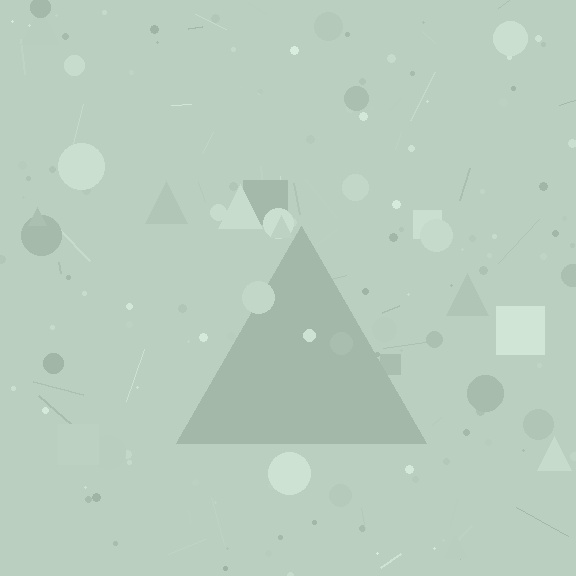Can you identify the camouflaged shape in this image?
The camouflaged shape is a triangle.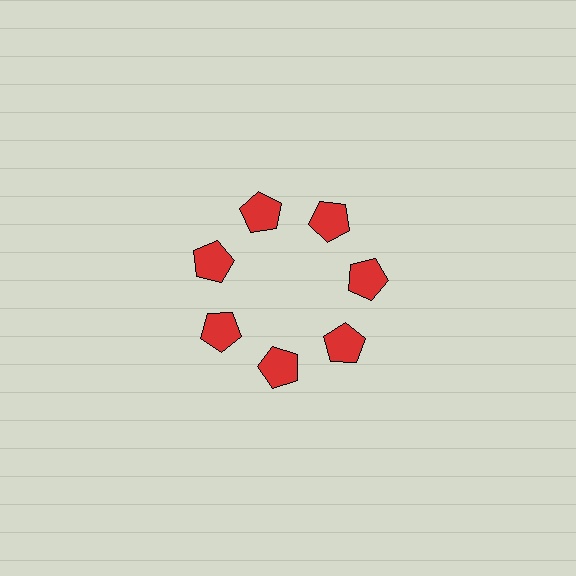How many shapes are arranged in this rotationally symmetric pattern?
There are 7 shapes, arranged in 7 groups of 1.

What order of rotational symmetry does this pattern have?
This pattern has 7-fold rotational symmetry.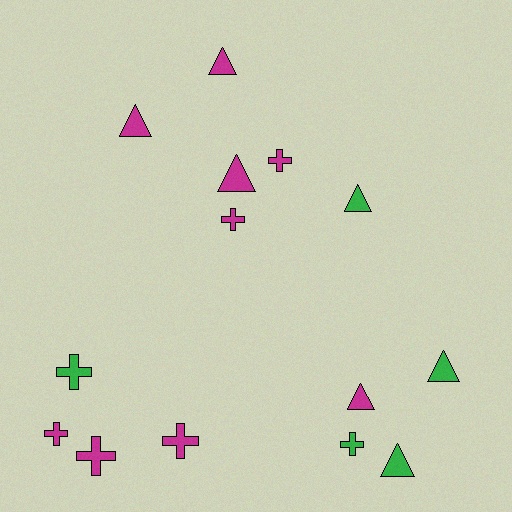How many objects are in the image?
There are 14 objects.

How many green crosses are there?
There are 2 green crosses.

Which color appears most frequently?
Magenta, with 9 objects.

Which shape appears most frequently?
Cross, with 7 objects.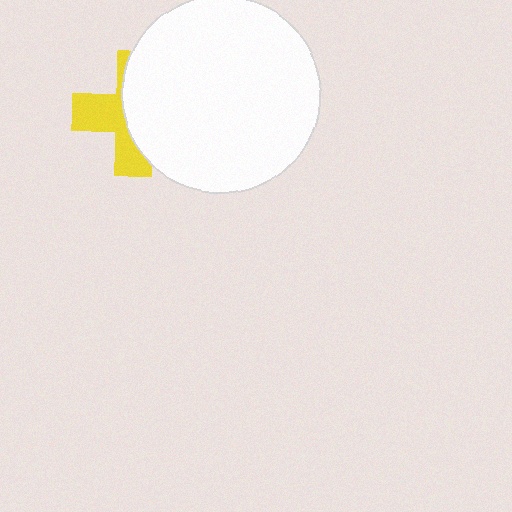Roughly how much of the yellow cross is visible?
A small part of it is visible (roughly 44%).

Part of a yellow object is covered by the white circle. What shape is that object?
It is a cross.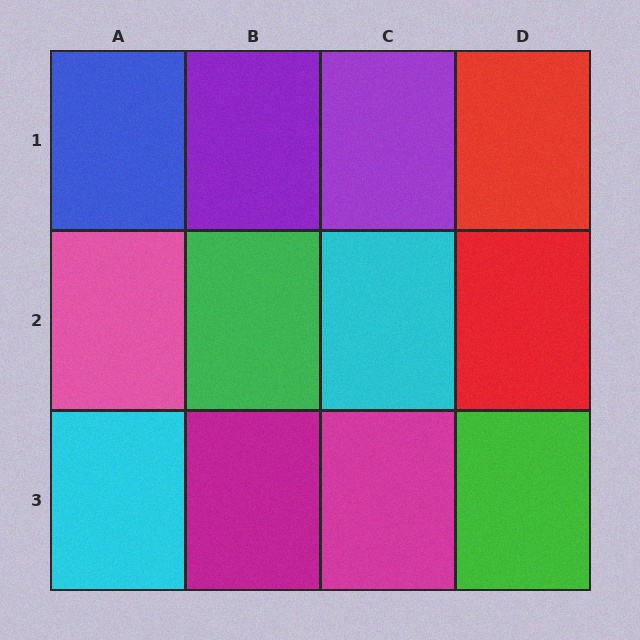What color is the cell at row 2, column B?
Green.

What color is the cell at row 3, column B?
Magenta.